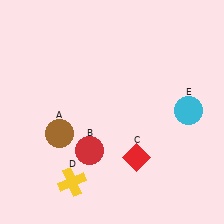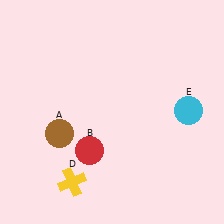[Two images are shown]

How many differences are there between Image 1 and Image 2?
There is 1 difference between the two images.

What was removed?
The red diamond (C) was removed in Image 2.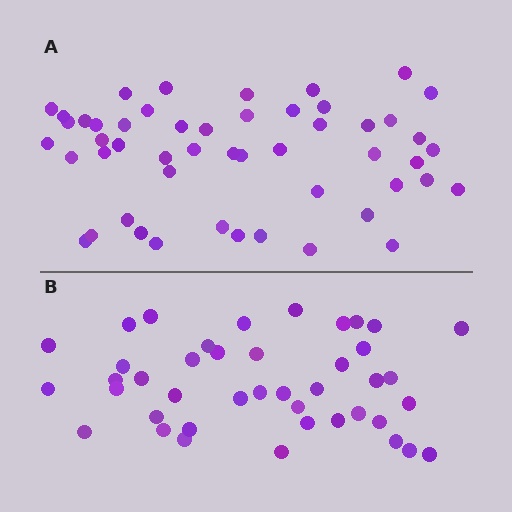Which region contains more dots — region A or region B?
Region A (the top region) has more dots.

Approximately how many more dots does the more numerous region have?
Region A has roughly 8 or so more dots than region B.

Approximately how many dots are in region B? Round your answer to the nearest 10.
About 40 dots. (The exact count is 42, which rounds to 40.)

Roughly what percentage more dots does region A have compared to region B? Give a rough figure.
About 20% more.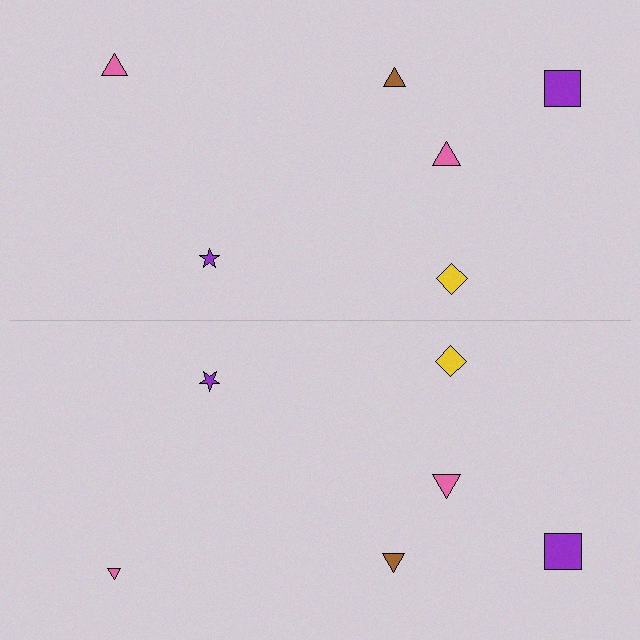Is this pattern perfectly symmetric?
No, the pattern is not perfectly symmetric. The pink triangle on the bottom side has a different size than its mirror counterpart.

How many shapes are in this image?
There are 12 shapes in this image.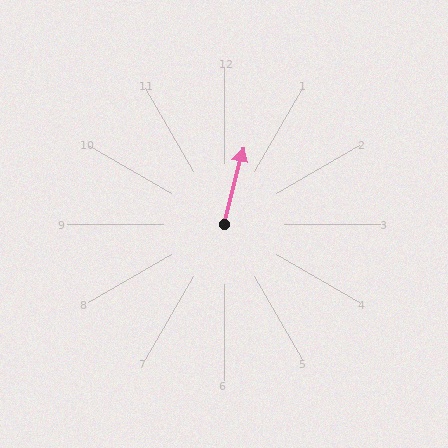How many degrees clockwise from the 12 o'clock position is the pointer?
Approximately 14 degrees.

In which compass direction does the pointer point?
North.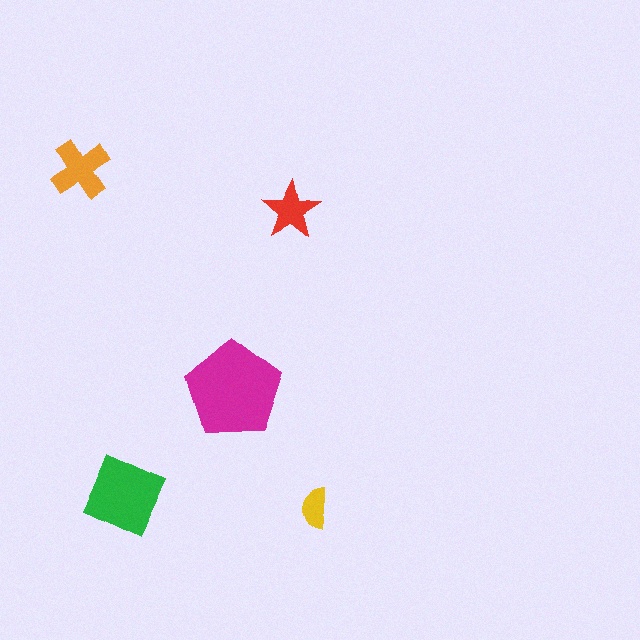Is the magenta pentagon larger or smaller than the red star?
Larger.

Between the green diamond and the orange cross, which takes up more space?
The green diamond.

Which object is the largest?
The magenta pentagon.